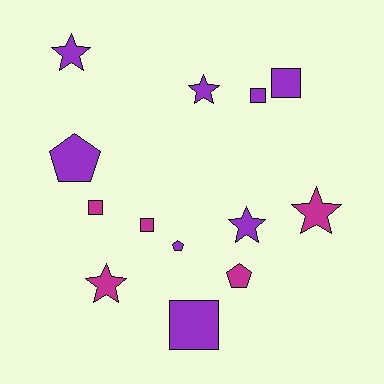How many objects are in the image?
There are 13 objects.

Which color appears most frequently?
Purple, with 8 objects.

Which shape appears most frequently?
Star, with 5 objects.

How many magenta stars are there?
There are 2 magenta stars.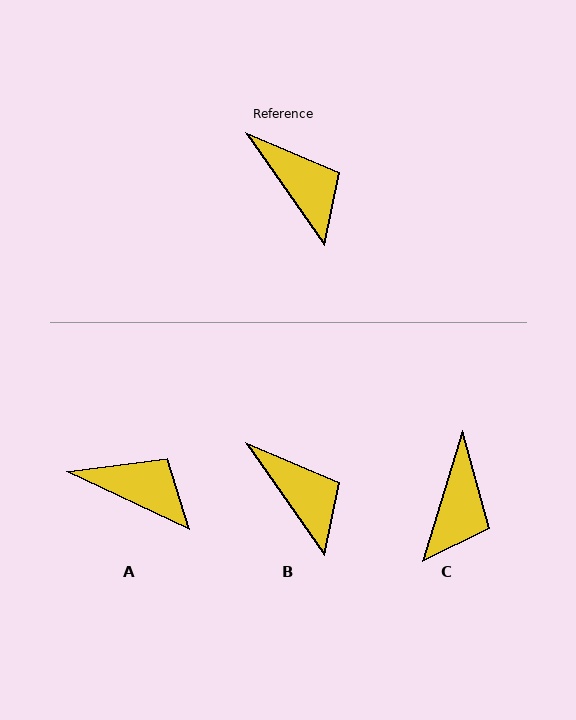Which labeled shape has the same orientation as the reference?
B.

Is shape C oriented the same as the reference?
No, it is off by about 52 degrees.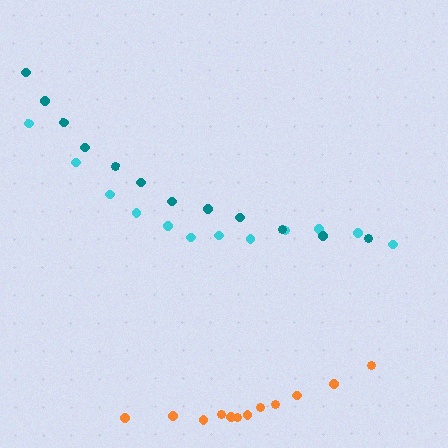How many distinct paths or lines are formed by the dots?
There are 3 distinct paths.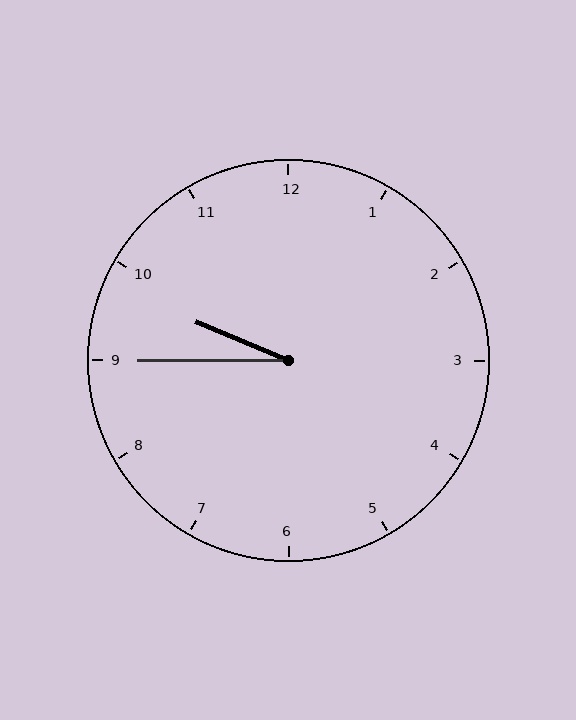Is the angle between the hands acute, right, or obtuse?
It is acute.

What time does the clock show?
9:45.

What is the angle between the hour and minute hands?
Approximately 22 degrees.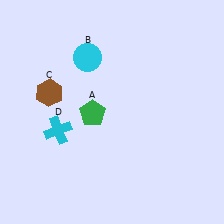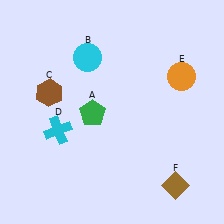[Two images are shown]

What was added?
An orange circle (E), a brown diamond (F) were added in Image 2.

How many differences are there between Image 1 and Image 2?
There are 2 differences between the two images.